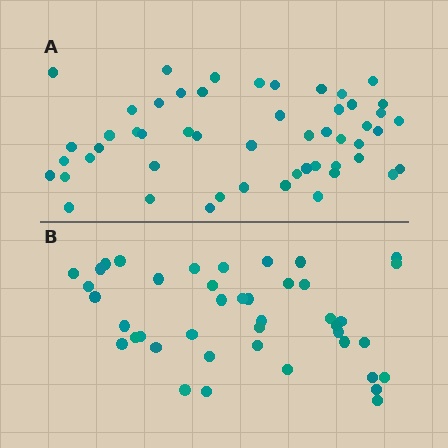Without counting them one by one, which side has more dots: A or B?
Region A (the top region) has more dots.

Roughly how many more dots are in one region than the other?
Region A has roughly 10 or so more dots than region B.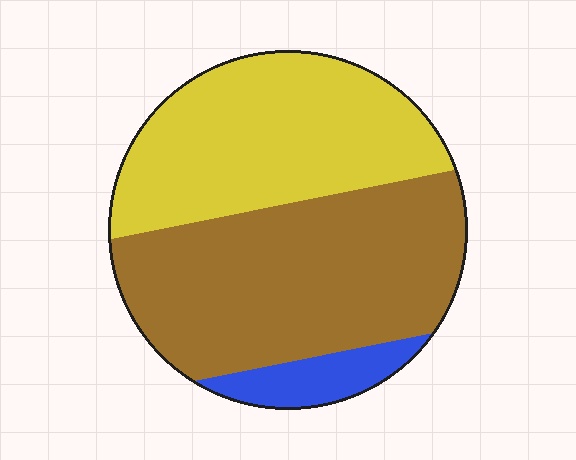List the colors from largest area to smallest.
From largest to smallest: brown, yellow, blue.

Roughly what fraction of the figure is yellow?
Yellow covers roughly 40% of the figure.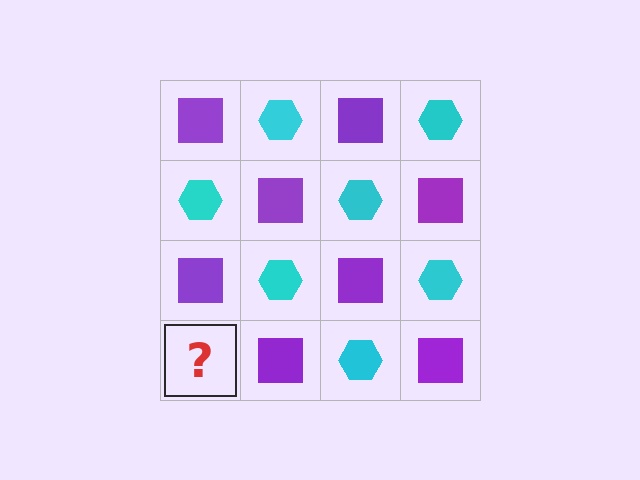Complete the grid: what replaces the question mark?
The question mark should be replaced with a cyan hexagon.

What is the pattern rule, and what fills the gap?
The rule is that it alternates purple square and cyan hexagon in a checkerboard pattern. The gap should be filled with a cyan hexagon.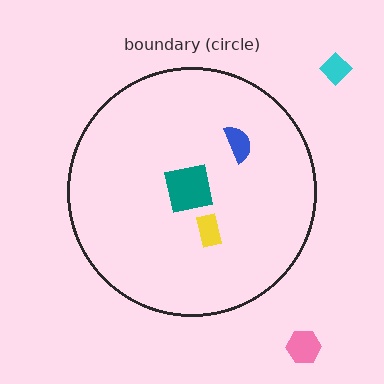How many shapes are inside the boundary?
3 inside, 2 outside.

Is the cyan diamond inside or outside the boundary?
Outside.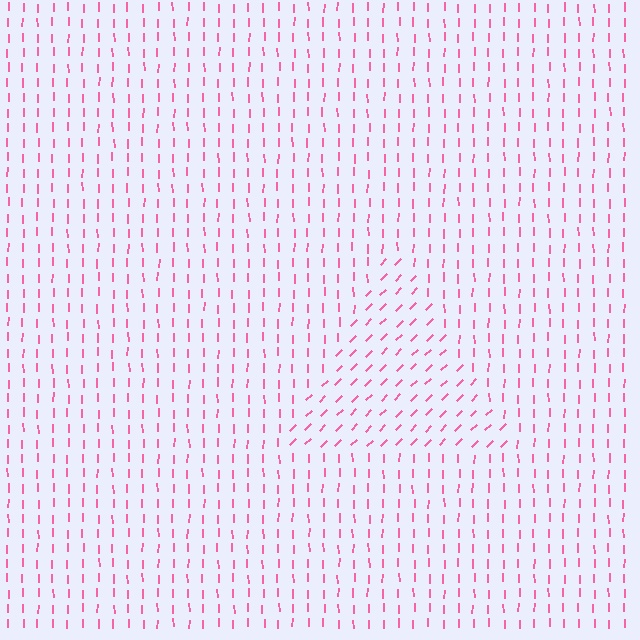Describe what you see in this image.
The image is filled with small pink line segments. A triangle region in the image has lines oriented differently from the surrounding lines, creating a visible texture boundary.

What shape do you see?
I see a triangle.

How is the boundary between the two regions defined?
The boundary is defined purely by a change in line orientation (approximately 45 degrees difference). All lines are the same color and thickness.